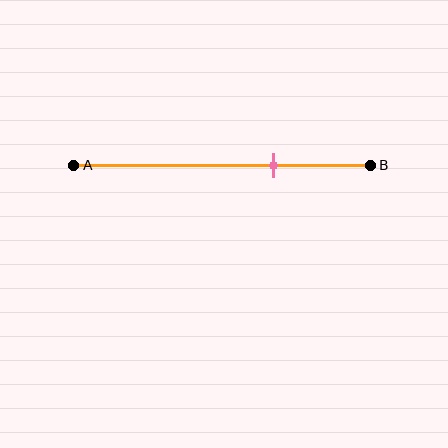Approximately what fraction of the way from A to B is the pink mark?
The pink mark is approximately 65% of the way from A to B.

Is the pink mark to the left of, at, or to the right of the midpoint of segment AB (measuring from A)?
The pink mark is to the right of the midpoint of segment AB.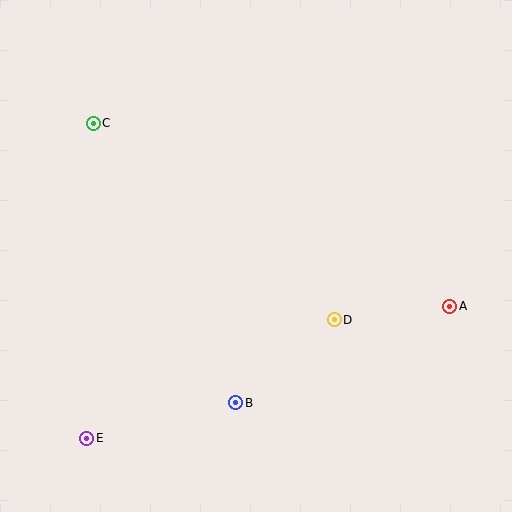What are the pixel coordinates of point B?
Point B is at (236, 403).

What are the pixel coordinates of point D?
Point D is at (334, 320).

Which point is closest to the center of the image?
Point D at (334, 320) is closest to the center.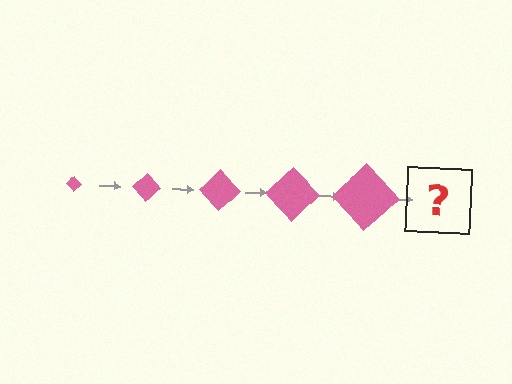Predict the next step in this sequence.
The next step is a pink diamond, larger than the previous one.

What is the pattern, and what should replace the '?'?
The pattern is that the diamond gets progressively larger each step. The '?' should be a pink diamond, larger than the previous one.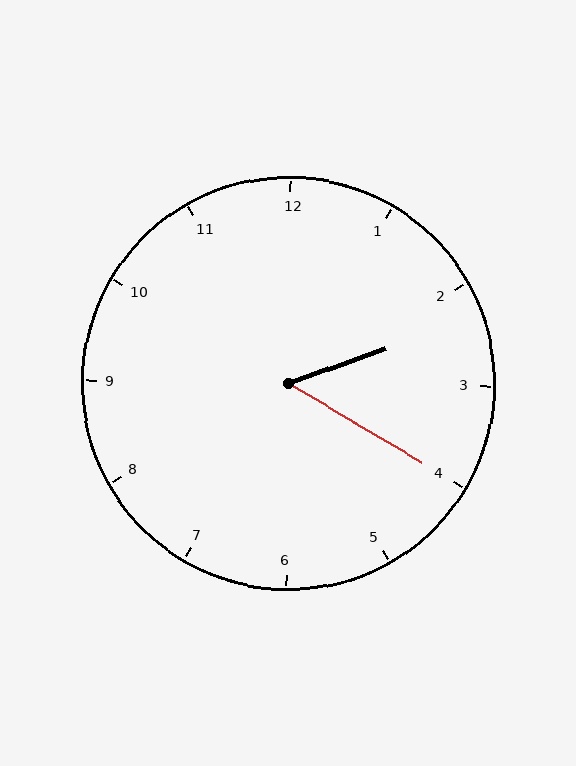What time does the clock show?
2:20.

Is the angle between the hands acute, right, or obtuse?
It is acute.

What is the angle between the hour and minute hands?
Approximately 50 degrees.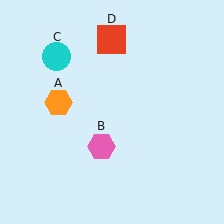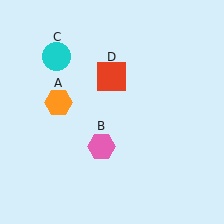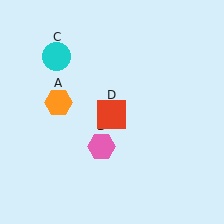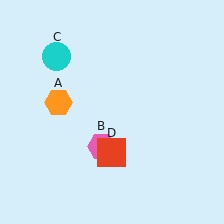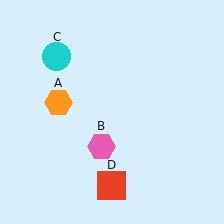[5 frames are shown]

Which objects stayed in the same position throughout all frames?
Orange hexagon (object A) and pink hexagon (object B) and cyan circle (object C) remained stationary.